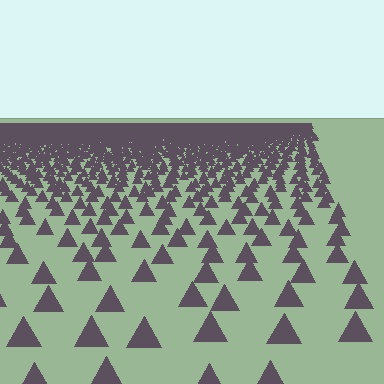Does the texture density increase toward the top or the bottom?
Density increases toward the top.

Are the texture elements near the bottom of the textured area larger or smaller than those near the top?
Larger. Near the bottom, elements are closer to the viewer and appear at a bigger on-screen size.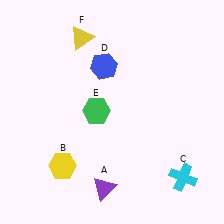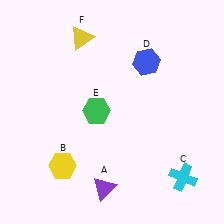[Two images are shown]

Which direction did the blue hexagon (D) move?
The blue hexagon (D) moved right.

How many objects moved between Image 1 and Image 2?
1 object moved between the two images.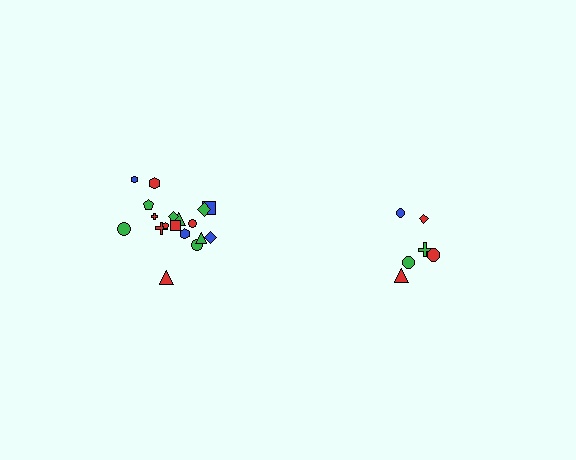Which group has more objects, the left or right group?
The left group.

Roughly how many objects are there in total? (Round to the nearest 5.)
Roughly 25 objects in total.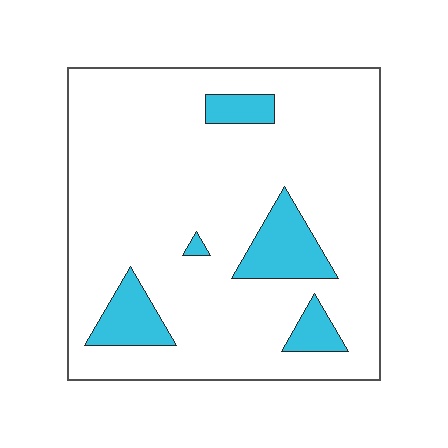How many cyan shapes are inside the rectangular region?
5.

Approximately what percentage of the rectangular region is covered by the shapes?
Approximately 15%.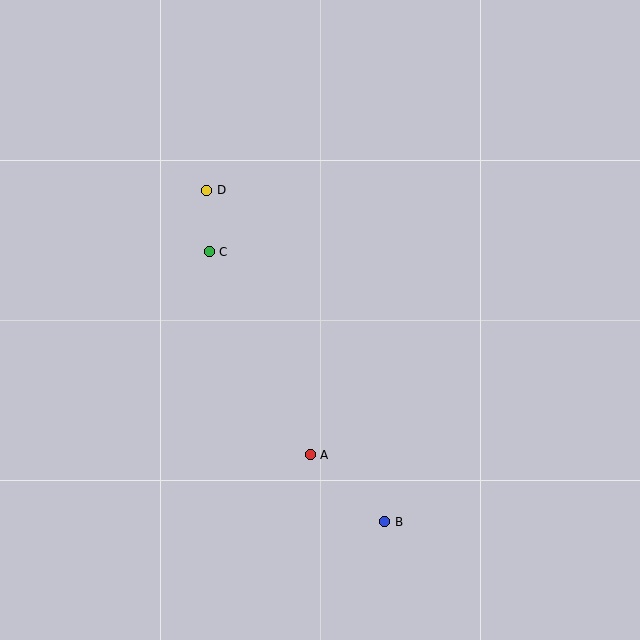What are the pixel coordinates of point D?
Point D is at (207, 190).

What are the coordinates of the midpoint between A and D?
The midpoint between A and D is at (258, 322).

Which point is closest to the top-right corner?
Point D is closest to the top-right corner.